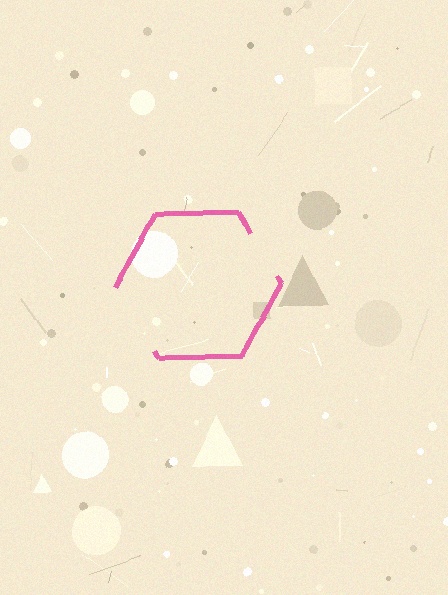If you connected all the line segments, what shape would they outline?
They would outline a hexagon.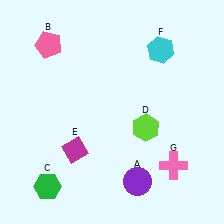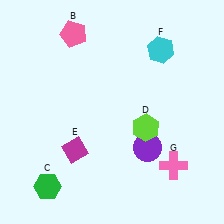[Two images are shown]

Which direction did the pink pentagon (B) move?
The pink pentagon (B) moved right.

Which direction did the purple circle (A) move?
The purple circle (A) moved up.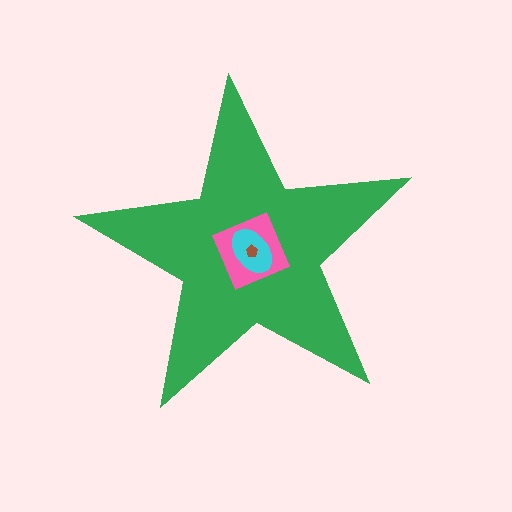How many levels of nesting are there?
4.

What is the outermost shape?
The green star.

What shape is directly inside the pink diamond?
The cyan ellipse.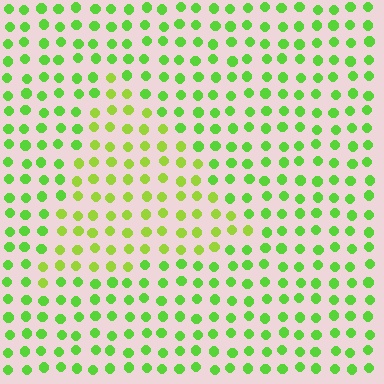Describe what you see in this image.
The image is filled with small lime elements in a uniform arrangement. A triangle-shaped region is visible where the elements are tinted to a slightly different hue, forming a subtle color boundary.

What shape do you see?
I see a triangle.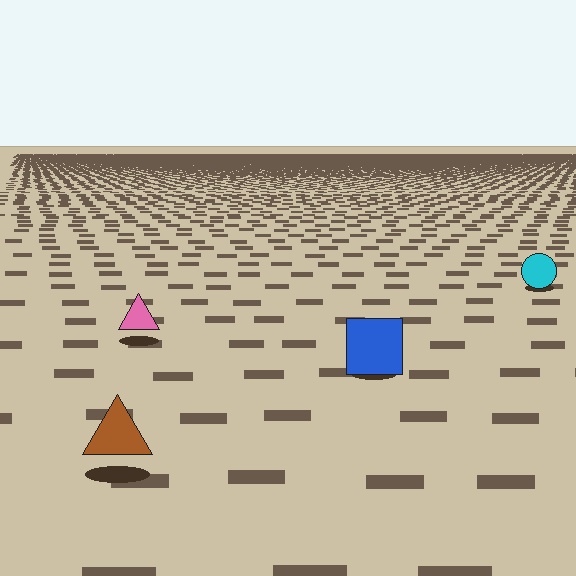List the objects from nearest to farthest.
From nearest to farthest: the brown triangle, the blue square, the pink triangle, the cyan circle.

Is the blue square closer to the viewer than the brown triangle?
No. The brown triangle is closer — you can tell from the texture gradient: the ground texture is coarser near it.